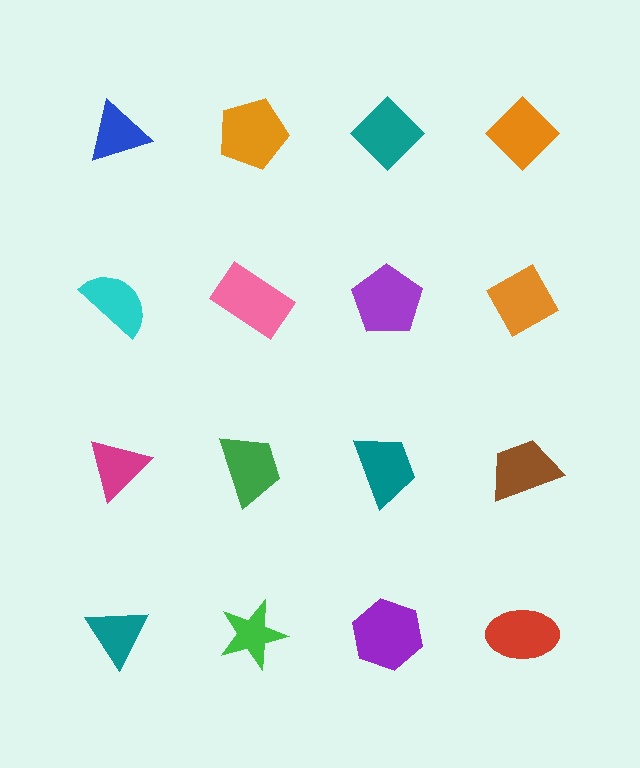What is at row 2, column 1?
A cyan semicircle.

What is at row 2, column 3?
A purple pentagon.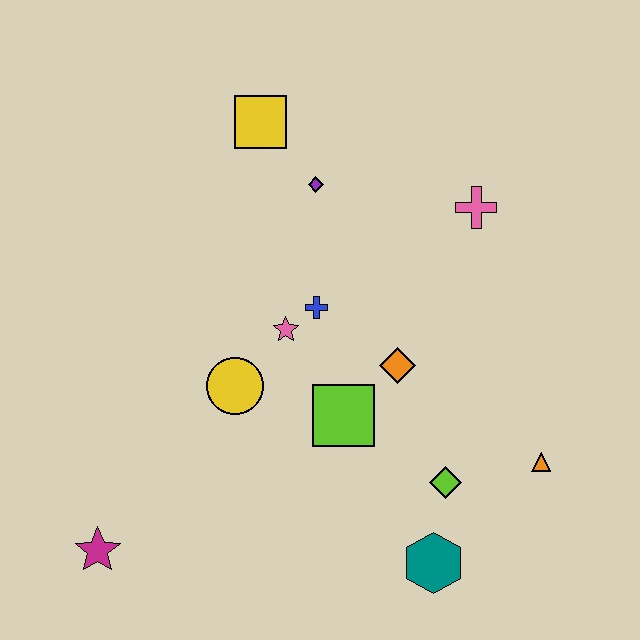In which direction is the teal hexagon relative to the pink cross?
The teal hexagon is below the pink cross.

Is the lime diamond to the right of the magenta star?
Yes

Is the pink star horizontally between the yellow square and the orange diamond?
Yes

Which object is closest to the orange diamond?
The lime square is closest to the orange diamond.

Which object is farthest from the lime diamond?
The yellow square is farthest from the lime diamond.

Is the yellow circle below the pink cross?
Yes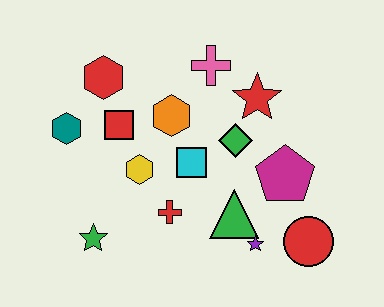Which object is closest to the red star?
The green diamond is closest to the red star.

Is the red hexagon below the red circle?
No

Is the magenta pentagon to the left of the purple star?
No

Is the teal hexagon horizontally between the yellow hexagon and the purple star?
No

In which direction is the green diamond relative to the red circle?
The green diamond is above the red circle.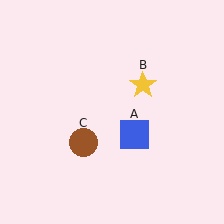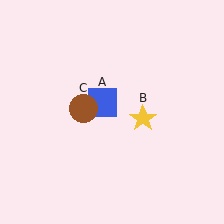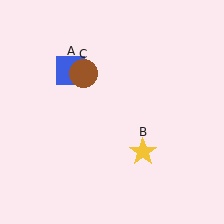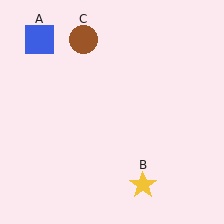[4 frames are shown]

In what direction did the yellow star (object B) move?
The yellow star (object B) moved down.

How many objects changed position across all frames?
3 objects changed position: blue square (object A), yellow star (object B), brown circle (object C).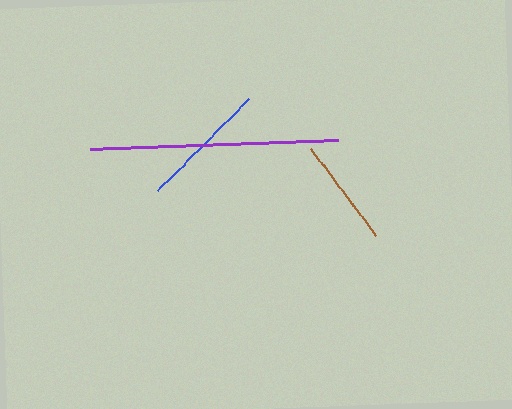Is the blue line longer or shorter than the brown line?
The blue line is longer than the brown line.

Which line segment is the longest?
The purple line is the longest at approximately 248 pixels.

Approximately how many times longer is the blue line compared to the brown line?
The blue line is approximately 1.2 times the length of the brown line.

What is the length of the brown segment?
The brown segment is approximately 108 pixels long.